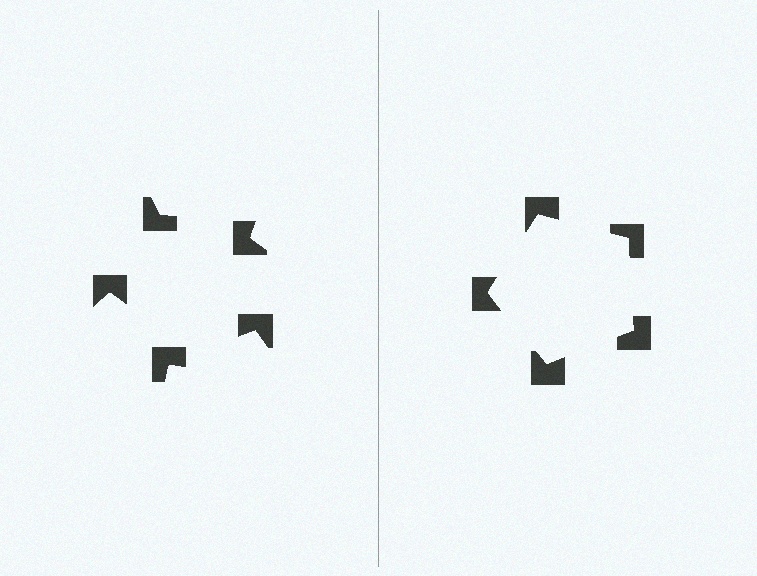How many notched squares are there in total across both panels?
10 — 5 on each side.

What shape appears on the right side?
An illusory pentagon.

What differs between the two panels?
The notched squares are positioned identically on both sides; only the wedge orientations differ. On the right they align to a pentagon; on the left they are misaligned.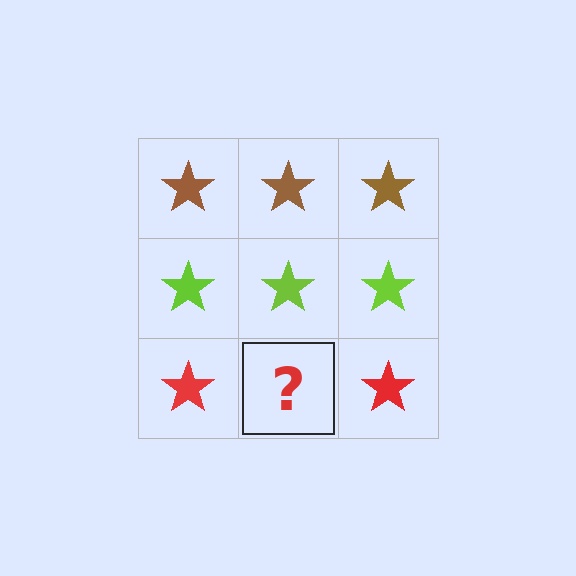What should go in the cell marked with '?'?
The missing cell should contain a red star.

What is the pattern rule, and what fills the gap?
The rule is that each row has a consistent color. The gap should be filled with a red star.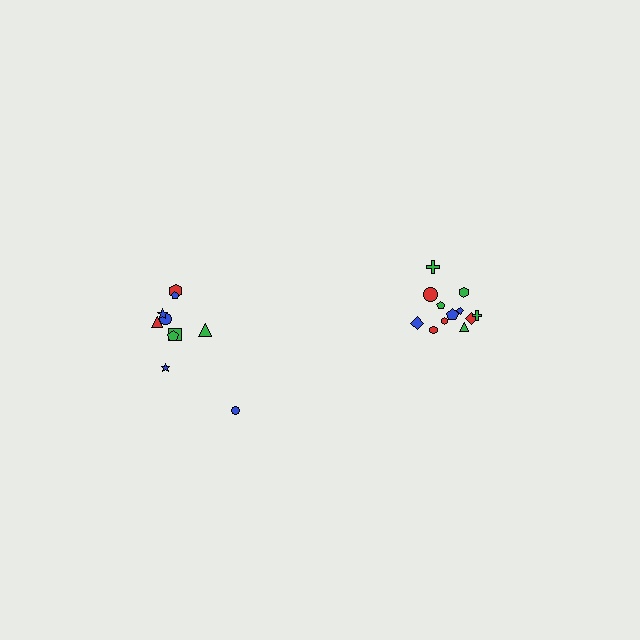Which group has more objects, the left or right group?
The right group.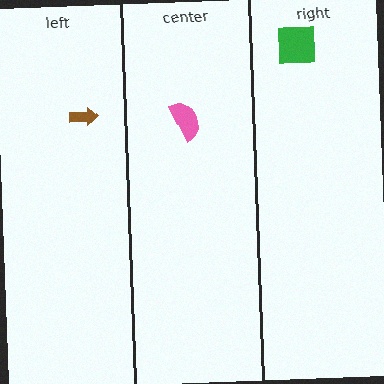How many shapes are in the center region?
1.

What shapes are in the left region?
The brown arrow.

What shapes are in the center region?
The pink semicircle.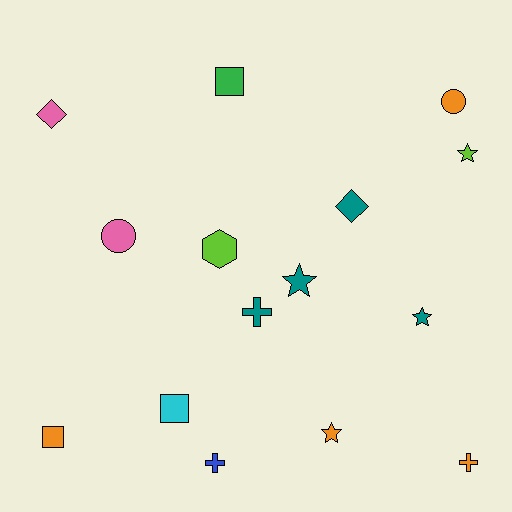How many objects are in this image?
There are 15 objects.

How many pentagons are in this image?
There are no pentagons.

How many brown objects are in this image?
There are no brown objects.